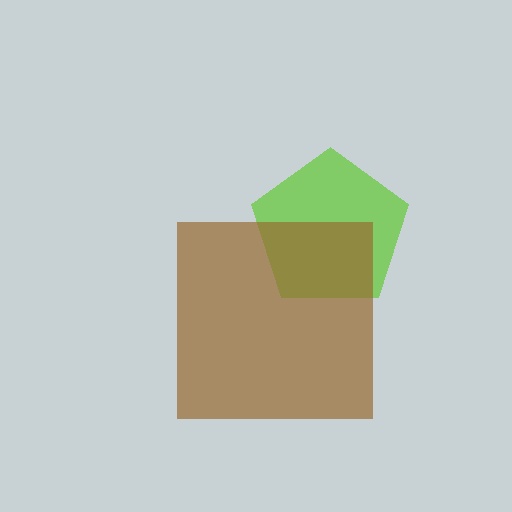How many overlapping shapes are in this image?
There are 2 overlapping shapes in the image.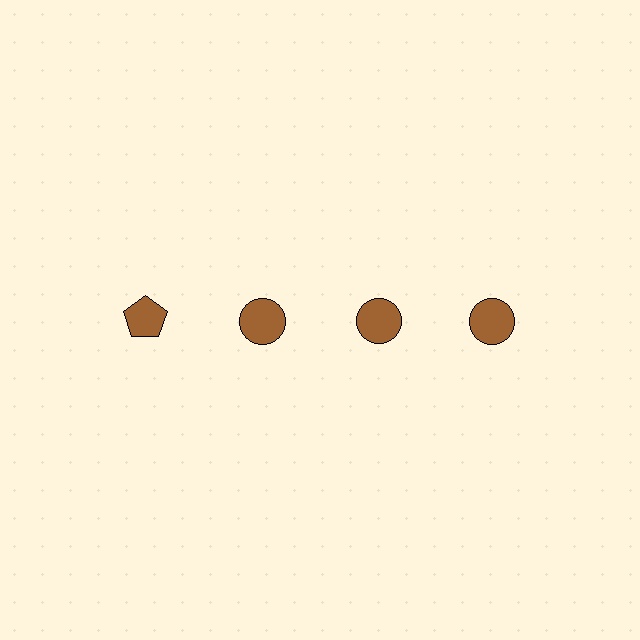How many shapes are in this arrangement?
There are 4 shapes arranged in a grid pattern.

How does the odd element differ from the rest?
It has a different shape: pentagon instead of circle.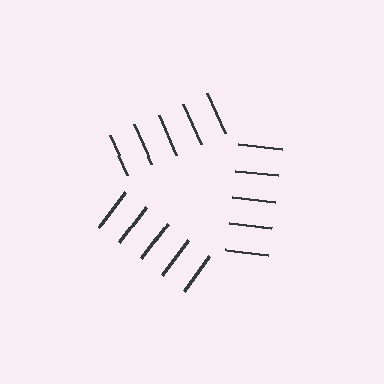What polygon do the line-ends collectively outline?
An illusory triangle — the line segments terminate on its edges but no continuous stroke is drawn.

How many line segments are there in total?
15 — 5 along each of the 3 edges.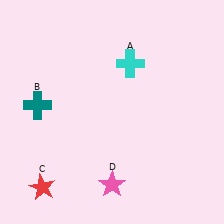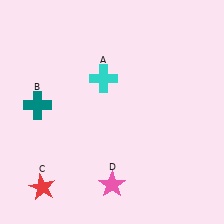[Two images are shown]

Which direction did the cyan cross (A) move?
The cyan cross (A) moved left.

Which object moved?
The cyan cross (A) moved left.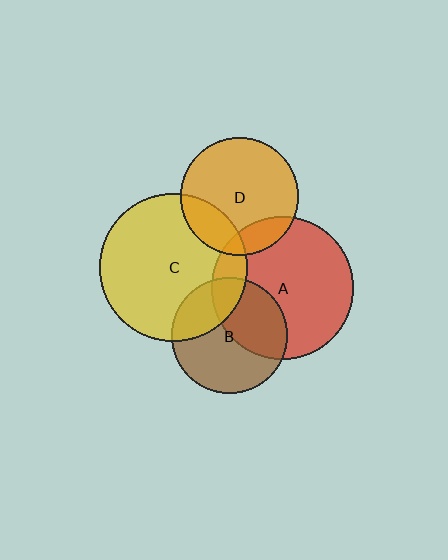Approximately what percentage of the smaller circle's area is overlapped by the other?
Approximately 30%.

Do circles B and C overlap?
Yes.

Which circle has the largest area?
Circle C (yellow).